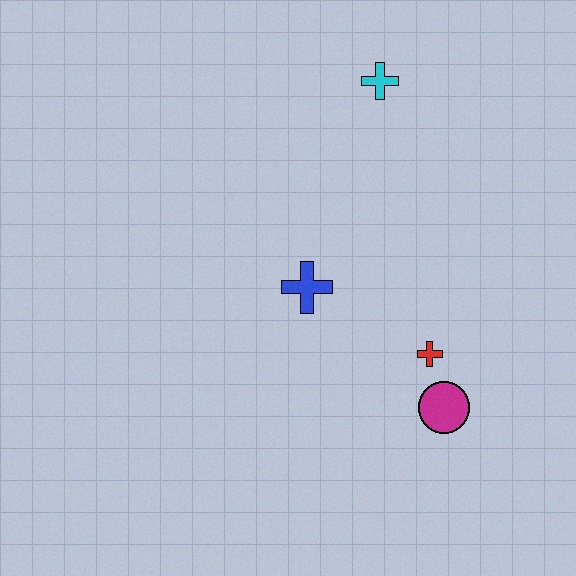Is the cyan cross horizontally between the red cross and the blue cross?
Yes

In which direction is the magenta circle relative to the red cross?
The magenta circle is below the red cross.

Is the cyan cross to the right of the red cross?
No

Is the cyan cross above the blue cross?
Yes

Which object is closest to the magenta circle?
The red cross is closest to the magenta circle.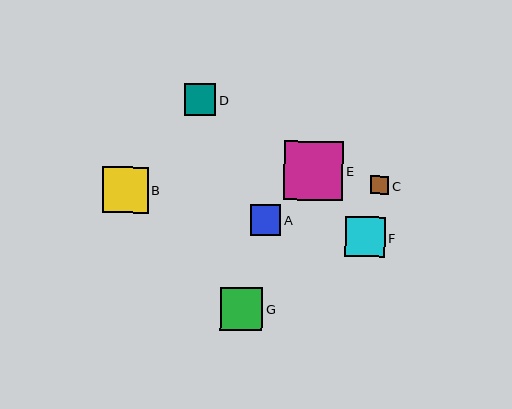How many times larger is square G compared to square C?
Square G is approximately 2.4 times the size of square C.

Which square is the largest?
Square E is the largest with a size of approximately 59 pixels.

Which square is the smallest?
Square C is the smallest with a size of approximately 18 pixels.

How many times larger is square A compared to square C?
Square A is approximately 1.7 times the size of square C.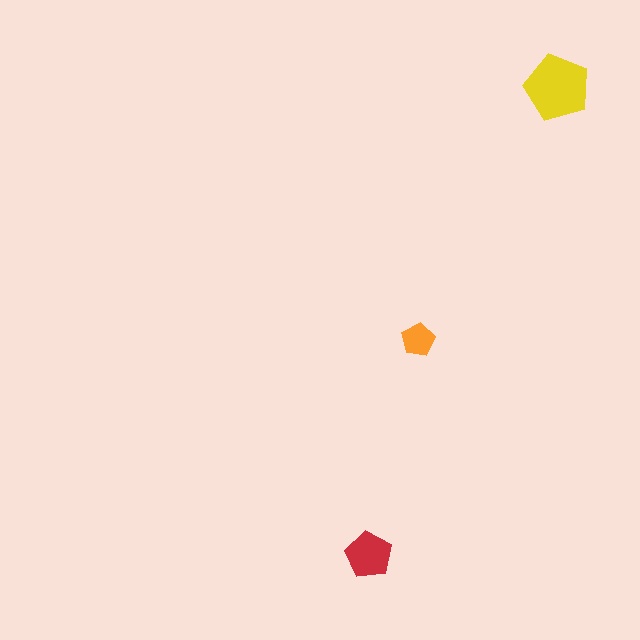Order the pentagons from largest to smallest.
the yellow one, the red one, the orange one.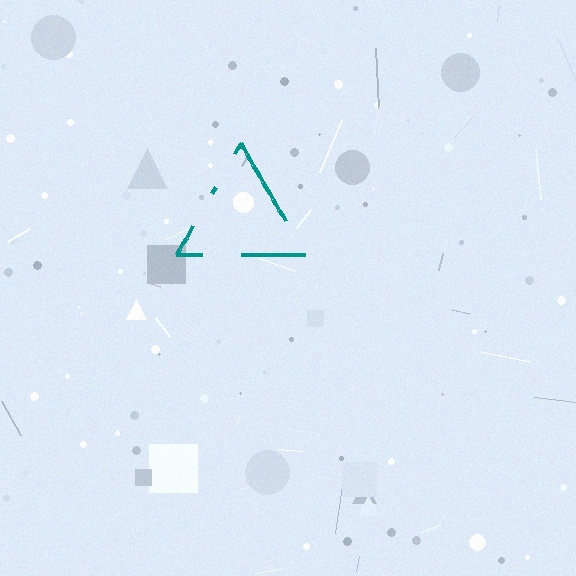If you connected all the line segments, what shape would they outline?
They would outline a triangle.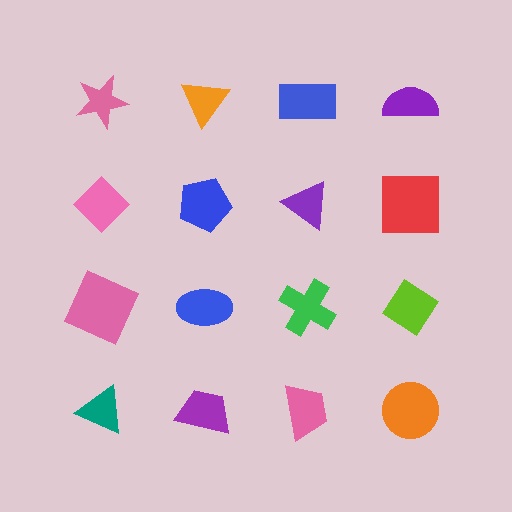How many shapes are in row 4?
4 shapes.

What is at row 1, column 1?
A pink star.